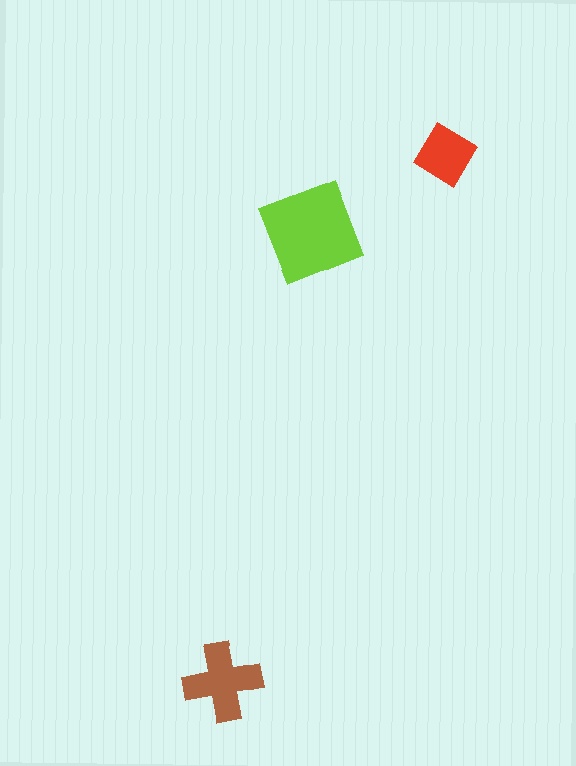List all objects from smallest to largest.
The red diamond, the brown cross, the lime diamond.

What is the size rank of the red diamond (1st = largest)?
3rd.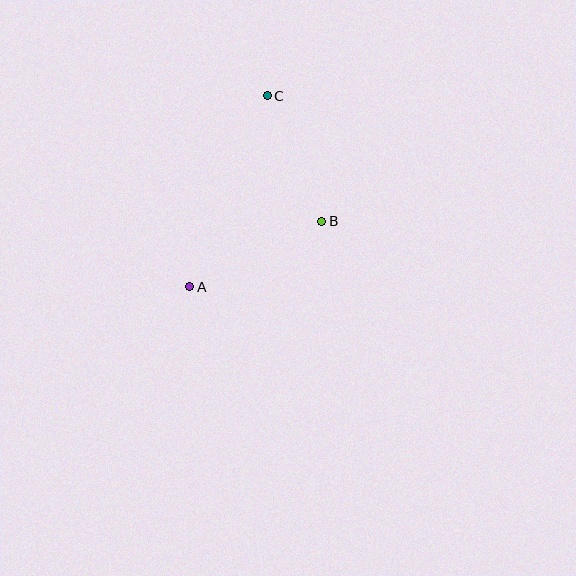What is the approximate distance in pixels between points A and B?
The distance between A and B is approximately 147 pixels.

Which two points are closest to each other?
Points B and C are closest to each other.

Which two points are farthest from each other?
Points A and C are farthest from each other.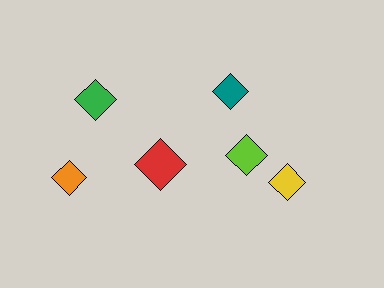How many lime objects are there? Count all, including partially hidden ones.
There is 1 lime object.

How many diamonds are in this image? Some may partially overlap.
There are 6 diamonds.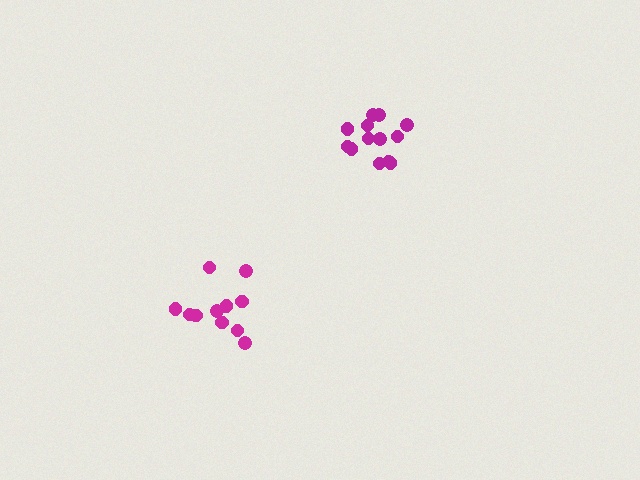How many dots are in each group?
Group 1: 11 dots, Group 2: 13 dots (24 total).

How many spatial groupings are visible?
There are 2 spatial groupings.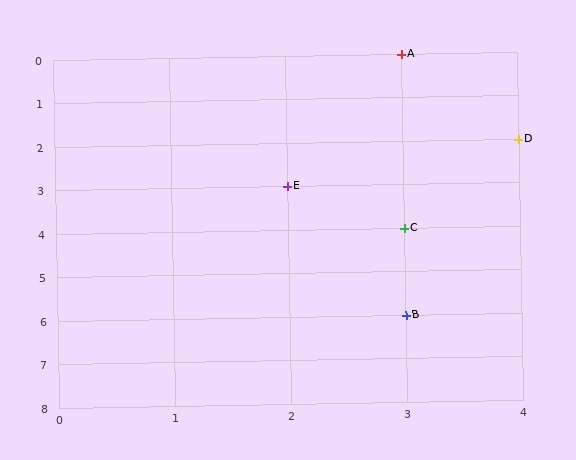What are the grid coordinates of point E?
Point E is at grid coordinates (2, 3).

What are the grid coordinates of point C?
Point C is at grid coordinates (3, 4).